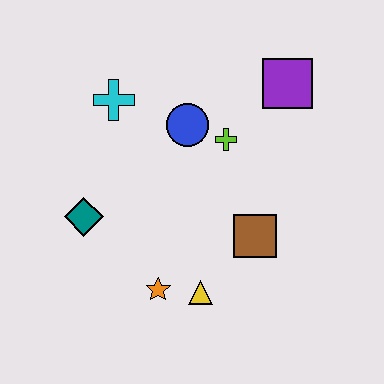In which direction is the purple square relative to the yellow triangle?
The purple square is above the yellow triangle.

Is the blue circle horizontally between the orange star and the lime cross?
Yes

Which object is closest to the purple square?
The lime cross is closest to the purple square.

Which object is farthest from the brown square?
The cyan cross is farthest from the brown square.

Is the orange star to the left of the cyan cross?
No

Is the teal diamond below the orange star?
No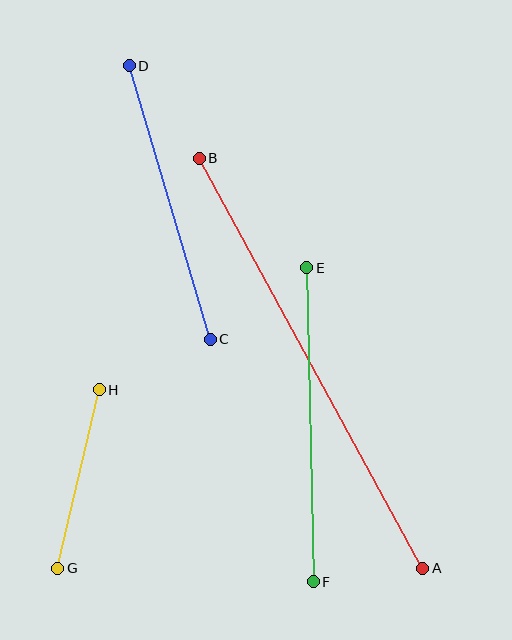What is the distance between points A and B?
The distance is approximately 467 pixels.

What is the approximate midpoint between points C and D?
The midpoint is at approximately (170, 202) pixels.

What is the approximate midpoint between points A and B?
The midpoint is at approximately (311, 363) pixels.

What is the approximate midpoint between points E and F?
The midpoint is at approximately (310, 425) pixels.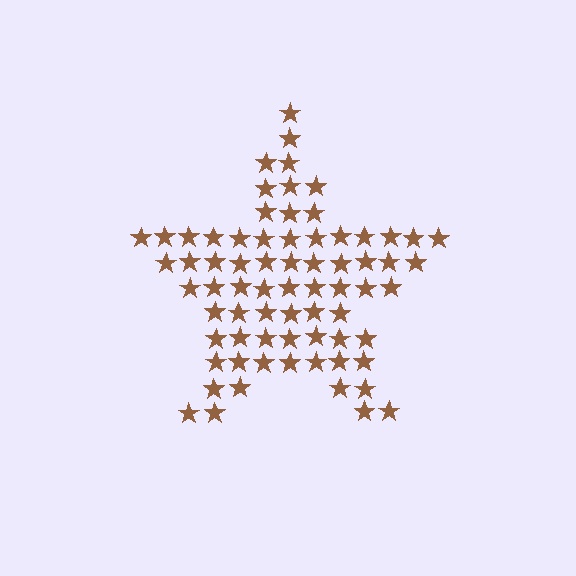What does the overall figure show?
The overall figure shows a star.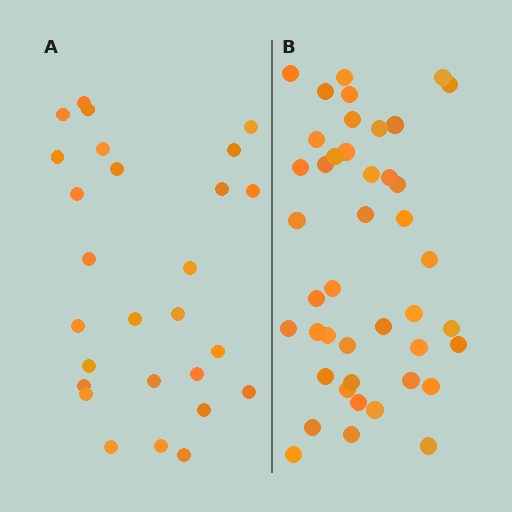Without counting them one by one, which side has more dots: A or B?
Region B (the right region) has more dots.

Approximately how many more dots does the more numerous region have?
Region B has approximately 15 more dots than region A.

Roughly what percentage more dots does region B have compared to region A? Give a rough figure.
About 60% more.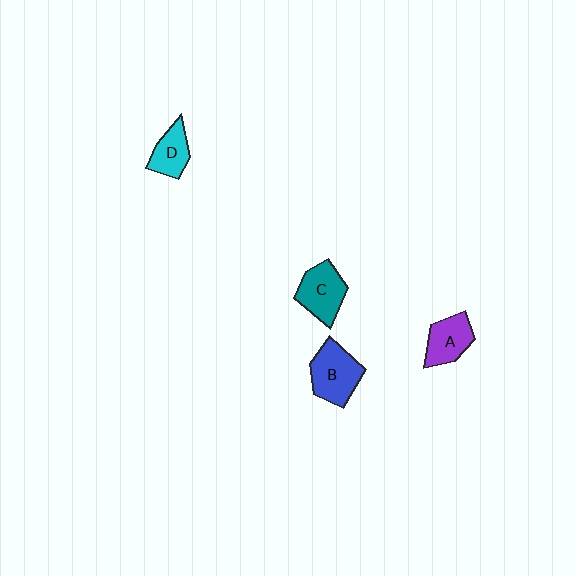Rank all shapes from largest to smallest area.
From largest to smallest: B (blue), C (teal), A (purple), D (cyan).